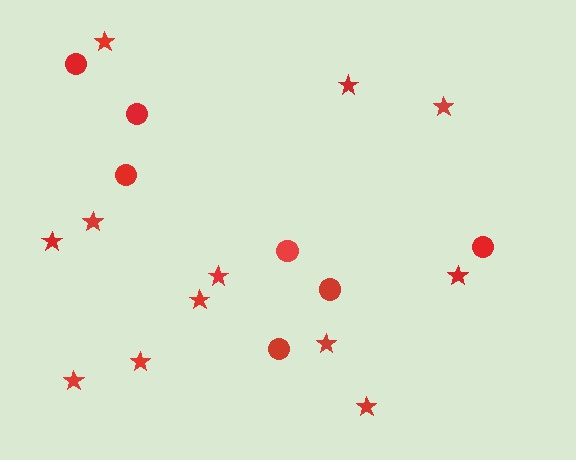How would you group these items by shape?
There are 2 groups: one group of stars (12) and one group of circles (7).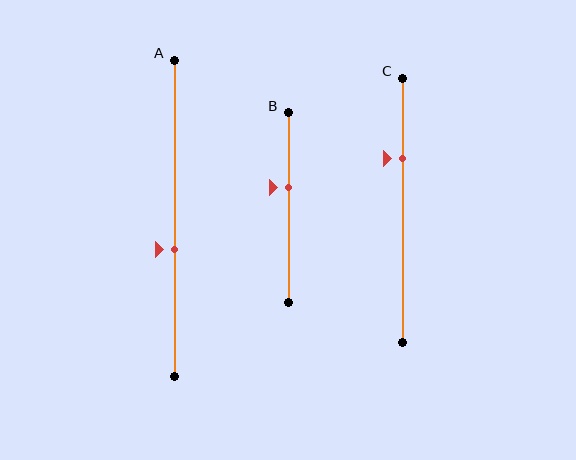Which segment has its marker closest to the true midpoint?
Segment A has its marker closest to the true midpoint.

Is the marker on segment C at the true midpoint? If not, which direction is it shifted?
No, the marker on segment C is shifted upward by about 19% of the segment length.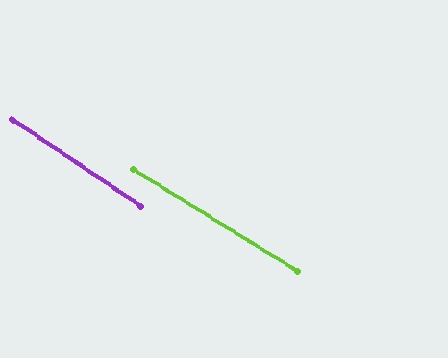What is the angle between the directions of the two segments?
Approximately 2 degrees.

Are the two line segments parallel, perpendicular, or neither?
Parallel — their directions differ by only 2.0°.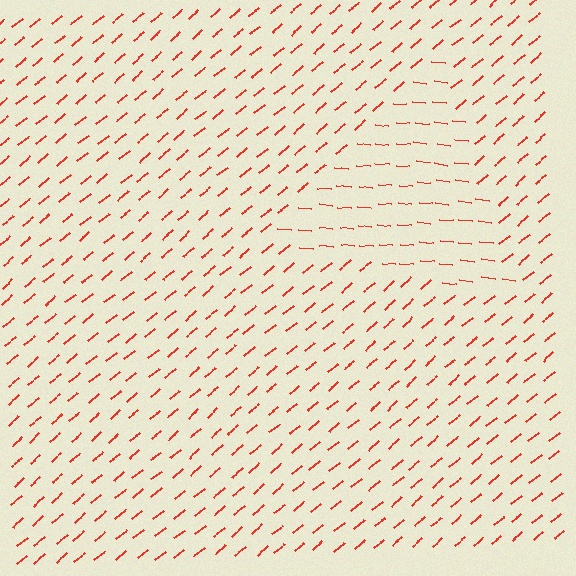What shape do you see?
I see a triangle.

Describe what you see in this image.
The image is filled with small red line segments. A triangle region in the image has lines oriented differently from the surrounding lines, creating a visible texture boundary.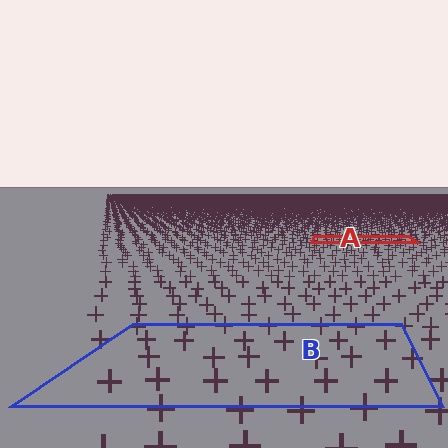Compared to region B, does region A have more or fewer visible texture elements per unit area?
Region A has more texture elements per unit area — they are packed more densely because it is farther away.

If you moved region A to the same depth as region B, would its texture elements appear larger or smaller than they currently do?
They would appear larger. At a closer depth, the same texture elements are projected at a bigger on-screen size.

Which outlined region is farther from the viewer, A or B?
Region A is farther from the viewer — the texture elements inside it appear smaller and more densely packed.